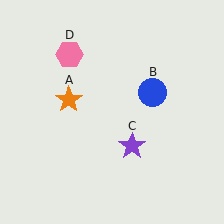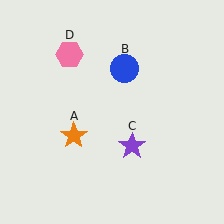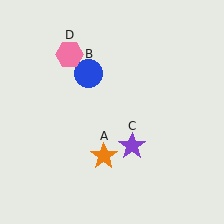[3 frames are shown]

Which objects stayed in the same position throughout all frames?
Purple star (object C) and pink hexagon (object D) remained stationary.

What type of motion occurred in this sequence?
The orange star (object A), blue circle (object B) rotated counterclockwise around the center of the scene.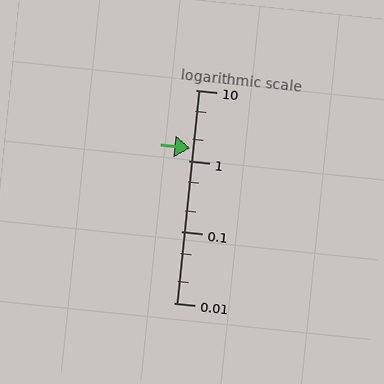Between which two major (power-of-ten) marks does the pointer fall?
The pointer is between 1 and 10.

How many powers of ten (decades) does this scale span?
The scale spans 3 decades, from 0.01 to 10.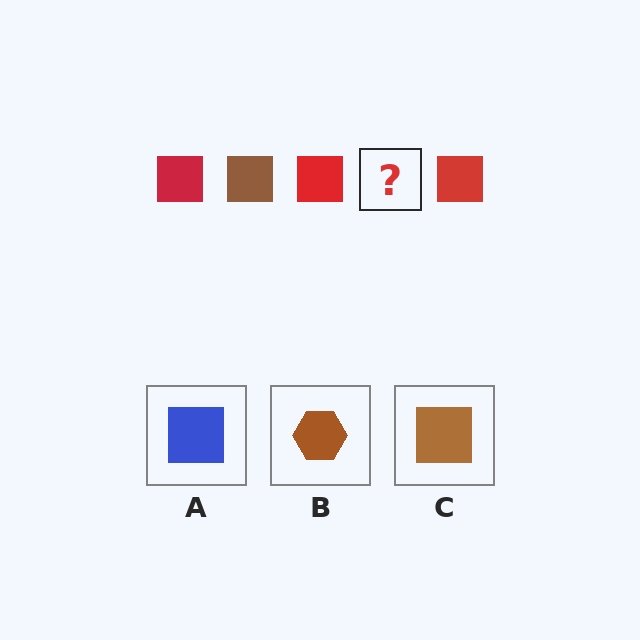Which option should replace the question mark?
Option C.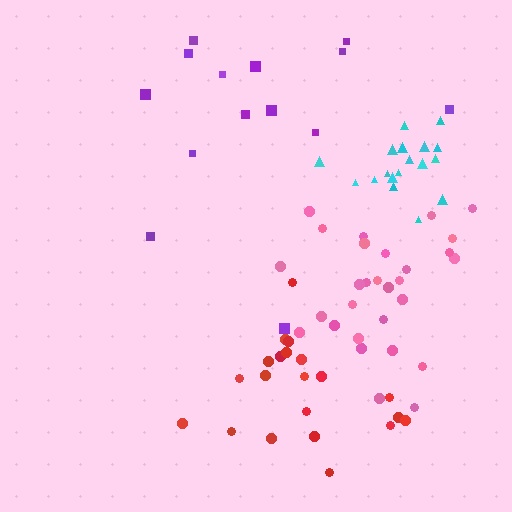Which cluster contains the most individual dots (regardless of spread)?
Pink (29).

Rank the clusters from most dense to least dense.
cyan, pink, red, purple.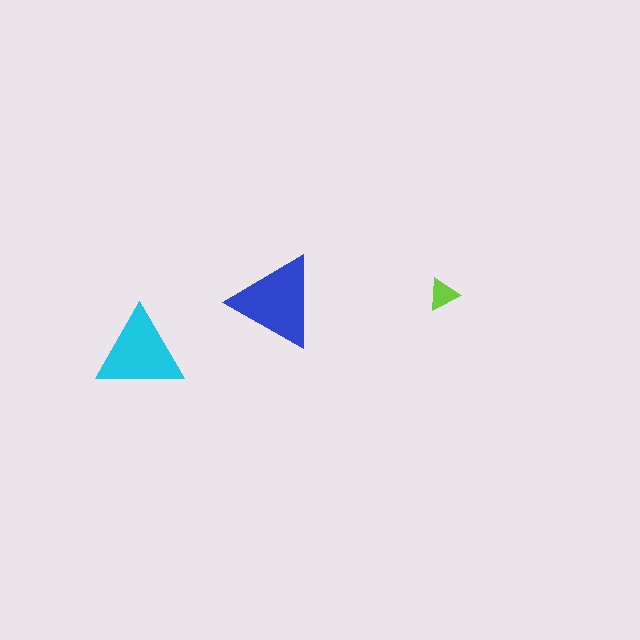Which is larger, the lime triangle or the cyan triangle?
The cyan one.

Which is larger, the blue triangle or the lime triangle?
The blue one.